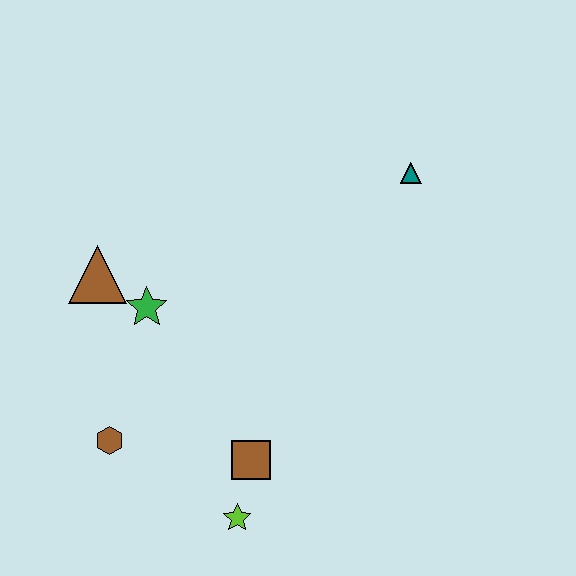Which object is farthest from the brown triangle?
The teal triangle is farthest from the brown triangle.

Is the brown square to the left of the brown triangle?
No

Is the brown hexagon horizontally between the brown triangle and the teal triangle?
Yes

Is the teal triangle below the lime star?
No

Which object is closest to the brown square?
The lime star is closest to the brown square.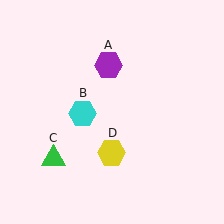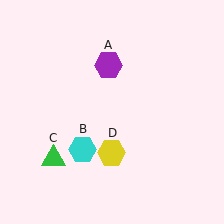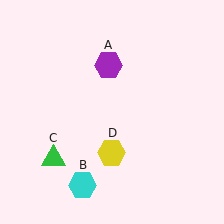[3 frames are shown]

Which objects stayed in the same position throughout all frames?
Purple hexagon (object A) and green triangle (object C) and yellow hexagon (object D) remained stationary.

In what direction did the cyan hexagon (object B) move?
The cyan hexagon (object B) moved down.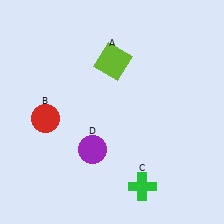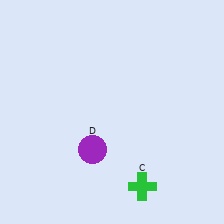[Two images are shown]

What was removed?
The red circle (B), the lime square (A) were removed in Image 2.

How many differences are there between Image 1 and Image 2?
There are 2 differences between the two images.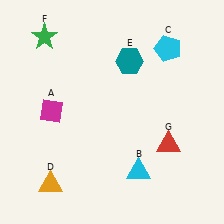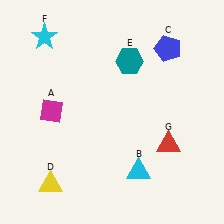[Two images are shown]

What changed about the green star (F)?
In Image 1, F is green. In Image 2, it changed to cyan.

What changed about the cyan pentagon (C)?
In Image 1, C is cyan. In Image 2, it changed to blue.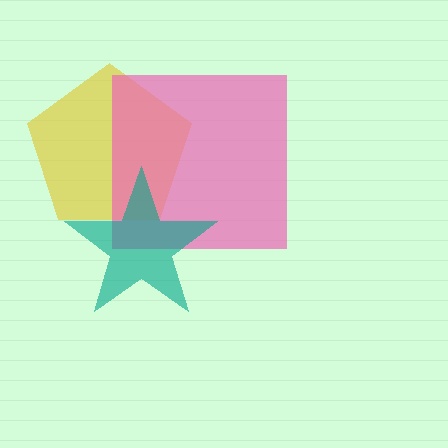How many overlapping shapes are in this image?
There are 3 overlapping shapes in the image.